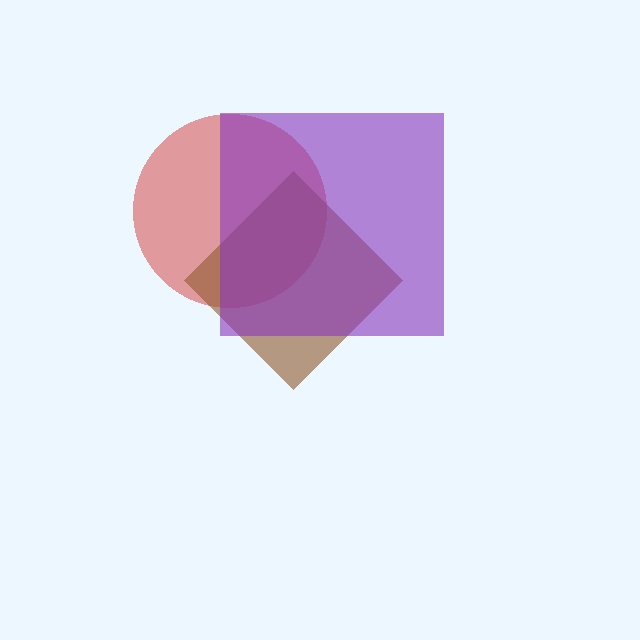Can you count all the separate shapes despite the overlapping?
Yes, there are 3 separate shapes.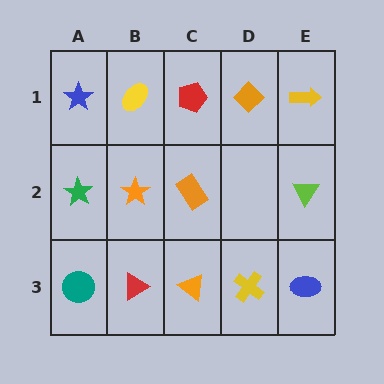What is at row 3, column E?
A blue ellipse.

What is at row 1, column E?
A yellow arrow.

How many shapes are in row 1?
5 shapes.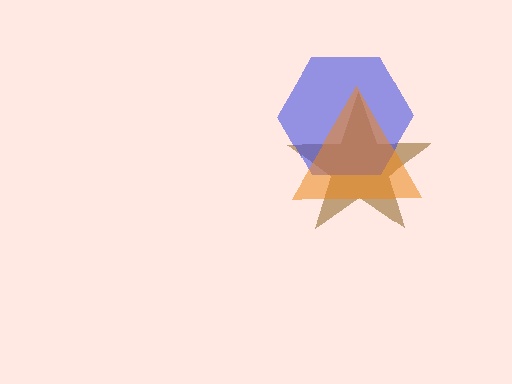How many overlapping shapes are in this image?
There are 3 overlapping shapes in the image.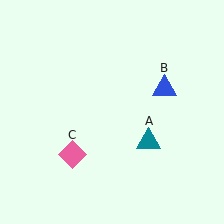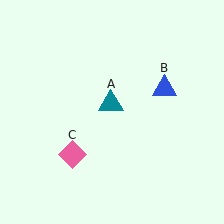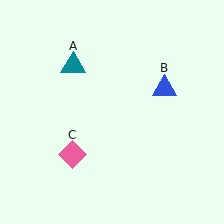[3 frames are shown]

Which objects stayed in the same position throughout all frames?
Blue triangle (object B) and pink diamond (object C) remained stationary.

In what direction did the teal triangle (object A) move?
The teal triangle (object A) moved up and to the left.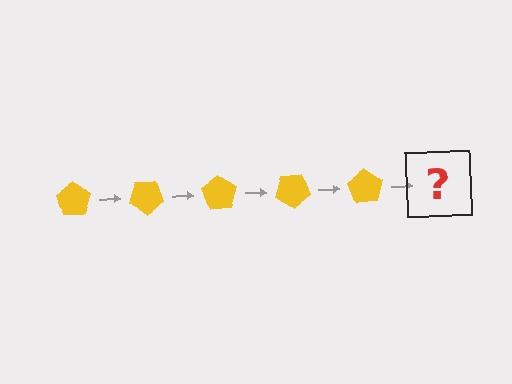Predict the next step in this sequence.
The next step is a yellow pentagon rotated 175 degrees.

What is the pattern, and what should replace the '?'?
The pattern is that the pentagon rotates 35 degrees each step. The '?' should be a yellow pentagon rotated 175 degrees.